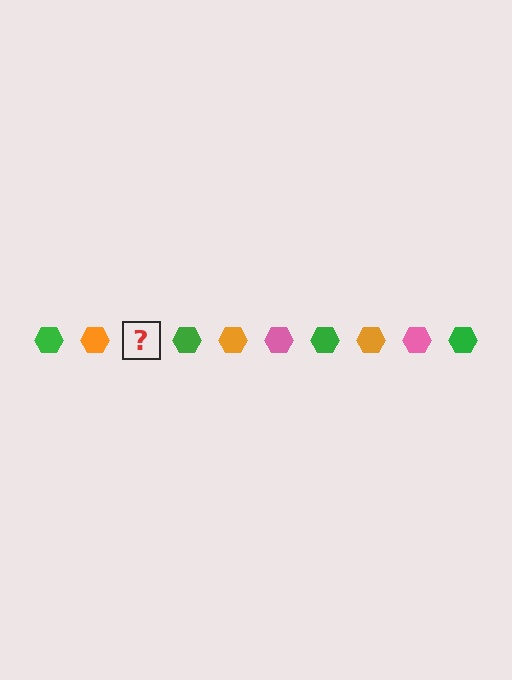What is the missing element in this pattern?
The missing element is a pink hexagon.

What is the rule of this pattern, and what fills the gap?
The rule is that the pattern cycles through green, orange, pink hexagons. The gap should be filled with a pink hexagon.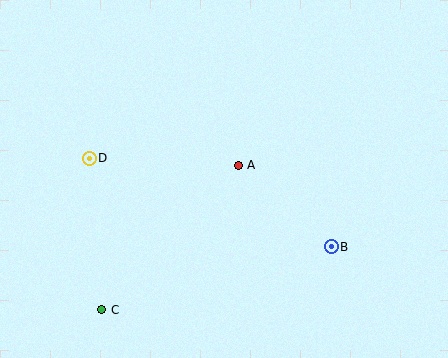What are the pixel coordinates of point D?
Point D is at (89, 158).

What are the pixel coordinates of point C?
Point C is at (102, 310).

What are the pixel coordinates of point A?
Point A is at (238, 165).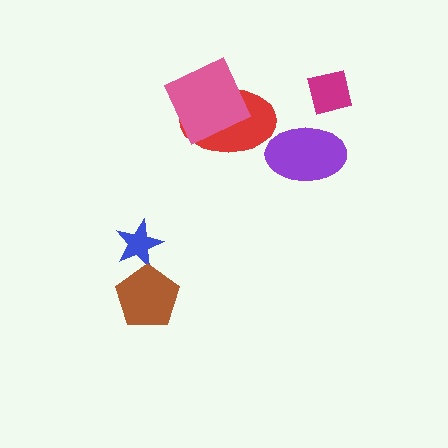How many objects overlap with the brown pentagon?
1 object overlaps with the brown pentagon.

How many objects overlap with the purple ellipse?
0 objects overlap with the purple ellipse.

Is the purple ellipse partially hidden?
No, no other shape covers it.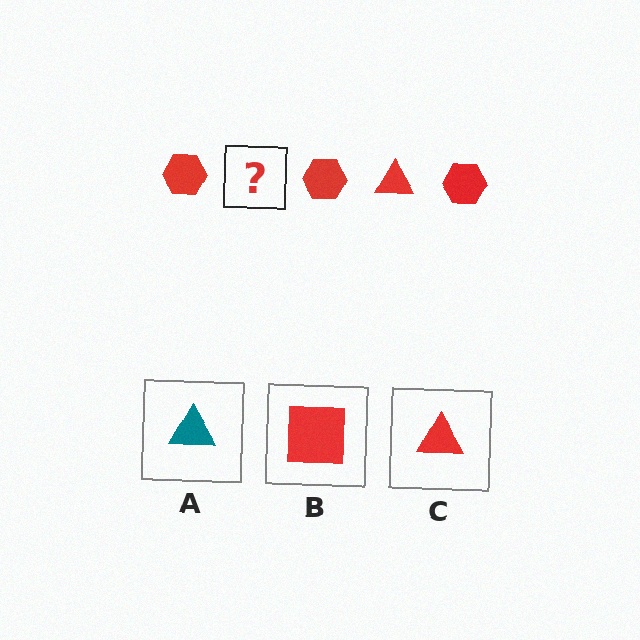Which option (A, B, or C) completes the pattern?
C.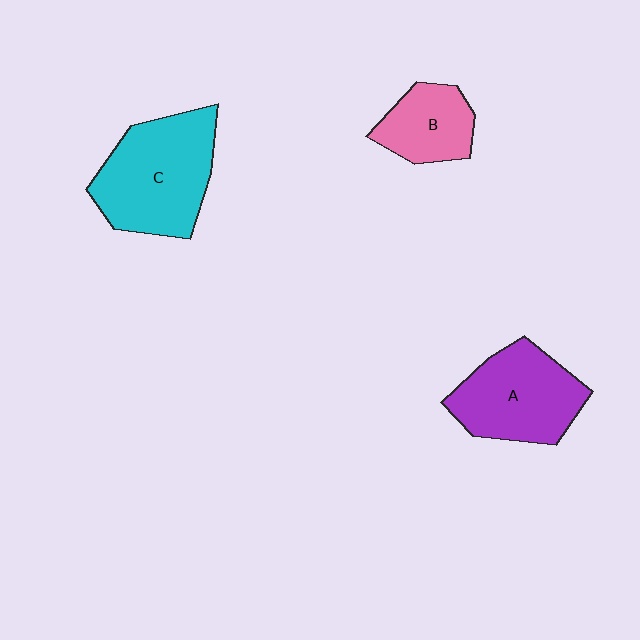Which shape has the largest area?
Shape C (cyan).